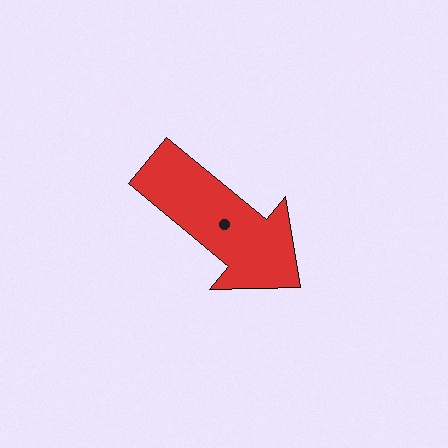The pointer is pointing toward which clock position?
Roughly 4 o'clock.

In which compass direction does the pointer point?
Southeast.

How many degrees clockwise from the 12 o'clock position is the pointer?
Approximately 130 degrees.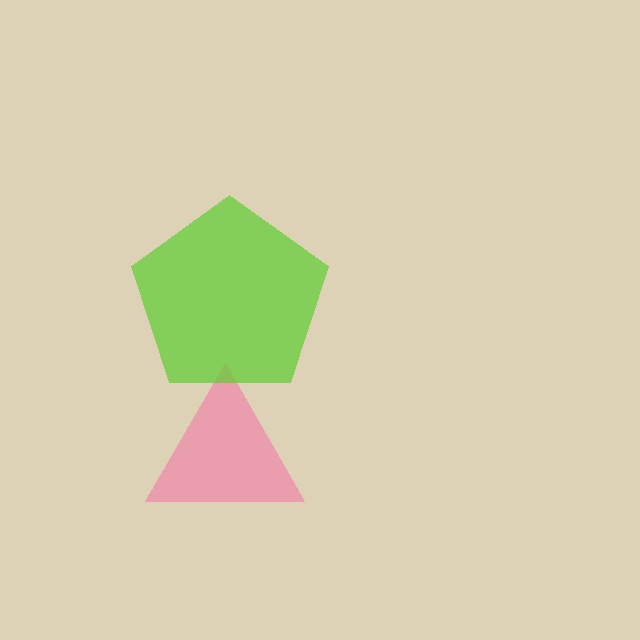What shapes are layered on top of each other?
The layered shapes are: a pink triangle, a lime pentagon.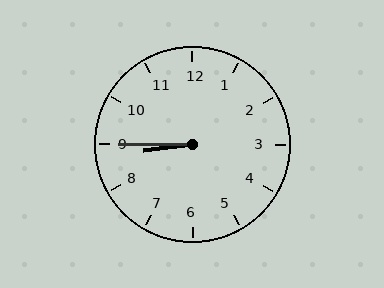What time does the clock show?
8:45.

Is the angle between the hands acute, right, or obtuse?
It is acute.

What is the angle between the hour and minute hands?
Approximately 8 degrees.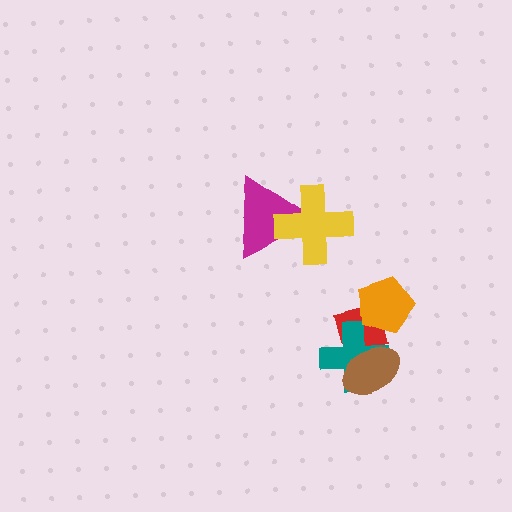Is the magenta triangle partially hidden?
Yes, it is partially covered by another shape.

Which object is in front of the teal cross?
The brown ellipse is in front of the teal cross.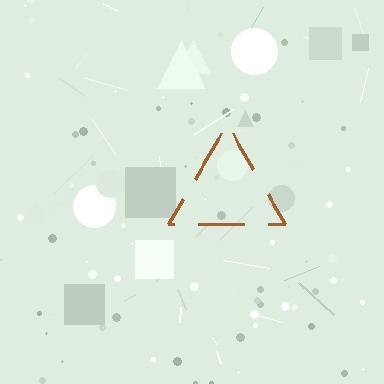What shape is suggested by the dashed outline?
The dashed outline suggests a triangle.